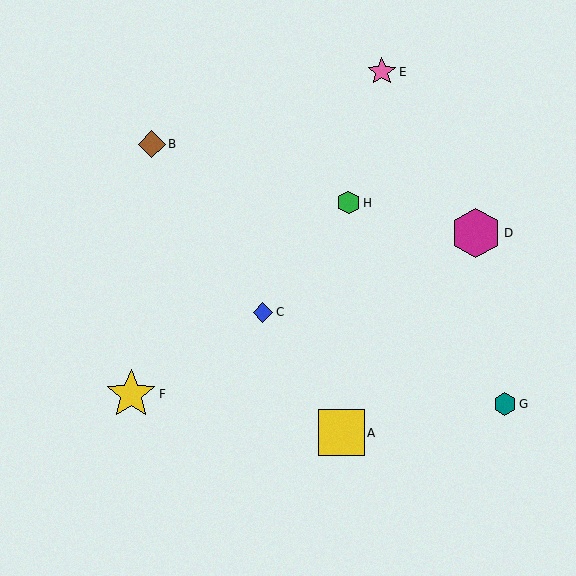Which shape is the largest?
The magenta hexagon (labeled D) is the largest.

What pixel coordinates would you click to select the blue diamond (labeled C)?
Click at (263, 312) to select the blue diamond C.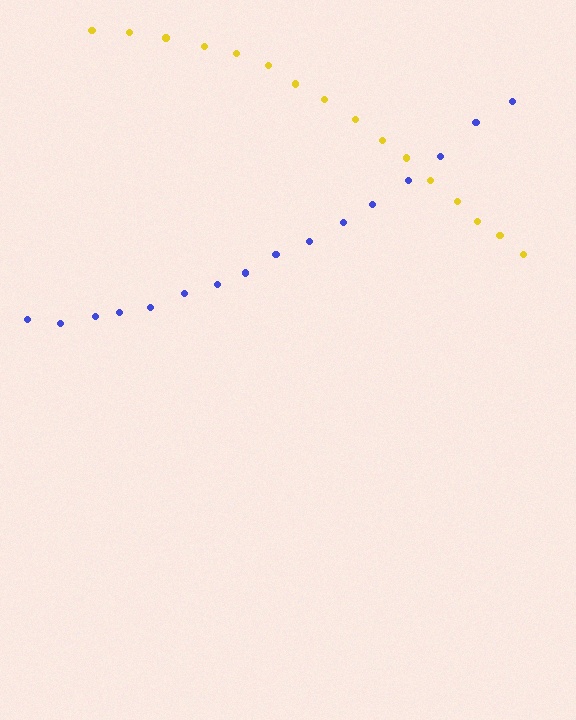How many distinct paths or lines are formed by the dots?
There are 2 distinct paths.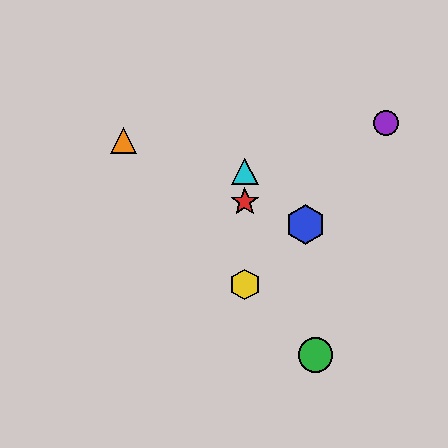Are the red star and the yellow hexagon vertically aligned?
Yes, both are at x≈245.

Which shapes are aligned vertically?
The red star, the yellow hexagon, the cyan triangle are aligned vertically.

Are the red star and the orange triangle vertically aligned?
No, the red star is at x≈245 and the orange triangle is at x≈123.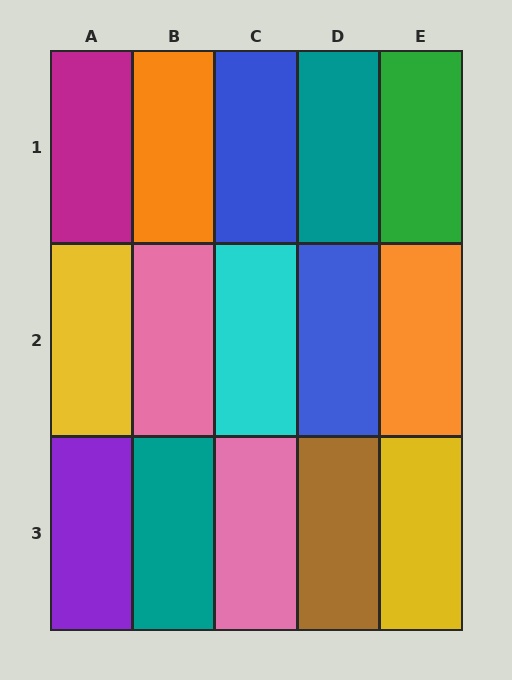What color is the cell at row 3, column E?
Yellow.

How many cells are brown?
1 cell is brown.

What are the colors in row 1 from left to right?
Magenta, orange, blue, teal, green.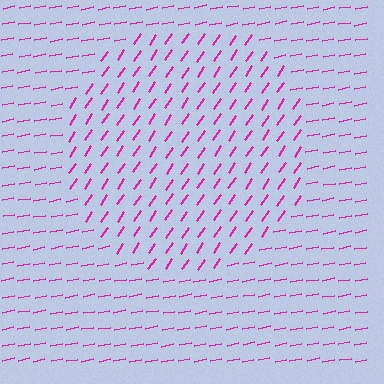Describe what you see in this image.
The image is filled with small magenta line segments. A circle region in the image has lines oriented differently from the surrounding lines, creating a visible texture boundary.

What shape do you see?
I see a circle.